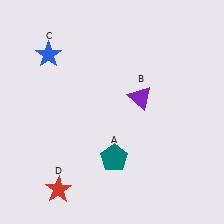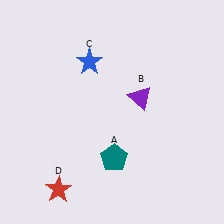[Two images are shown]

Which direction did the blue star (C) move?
The blue star (C) moved right.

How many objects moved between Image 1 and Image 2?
1 object moved between the two images.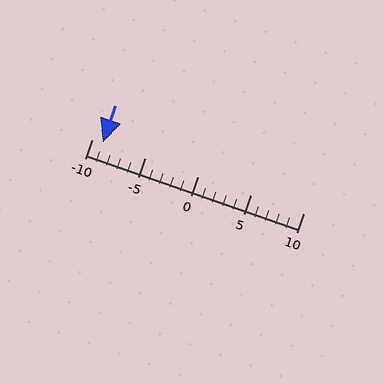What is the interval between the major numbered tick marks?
The major tick marks are spaced 5 units apart.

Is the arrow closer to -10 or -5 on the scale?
The arrow is closer to -10.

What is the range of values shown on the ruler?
The ruler shows values from -10 to 10.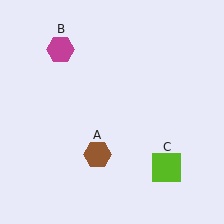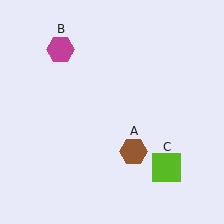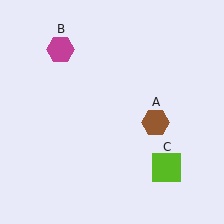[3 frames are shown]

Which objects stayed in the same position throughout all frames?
Magenta hexagon (object B) and lime square (object C) remained stationary.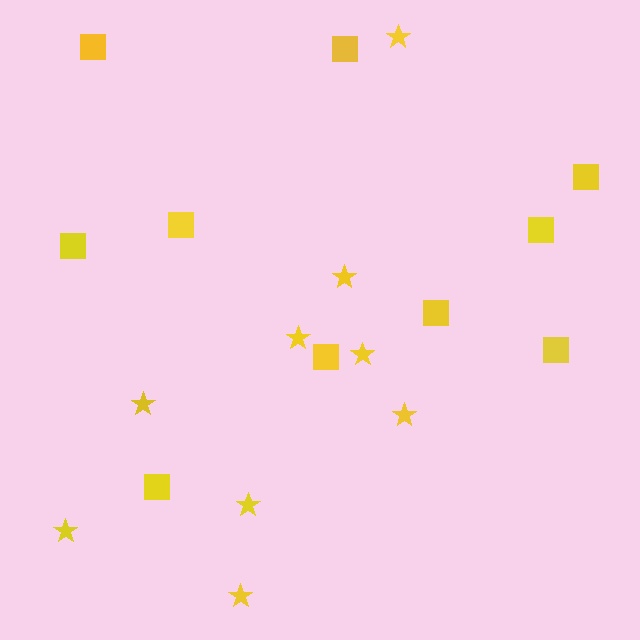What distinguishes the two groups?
There are 2 groups: one group of squares (10) and one group of stars (9).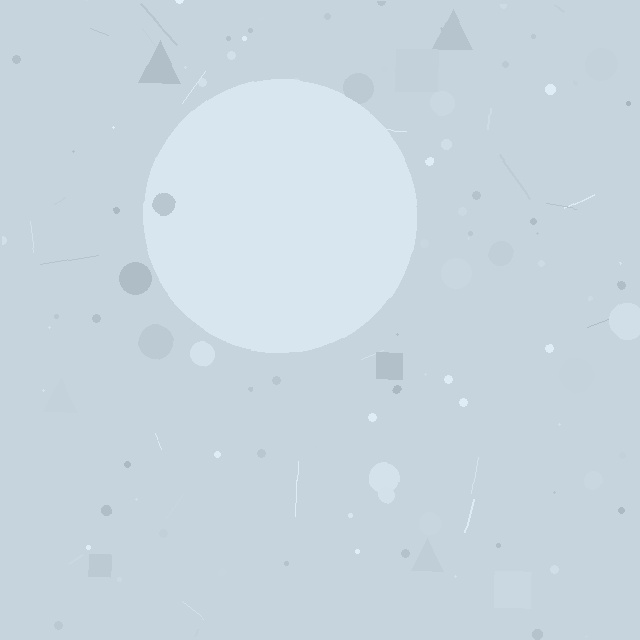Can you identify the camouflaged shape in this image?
The camouflaged shape is a circle.